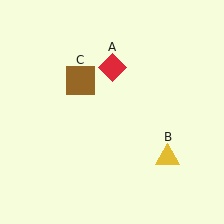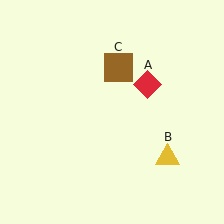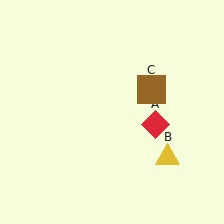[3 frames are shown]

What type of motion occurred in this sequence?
The red diamond (object A), brown square (object C) rotated clockwise around the center of the scene.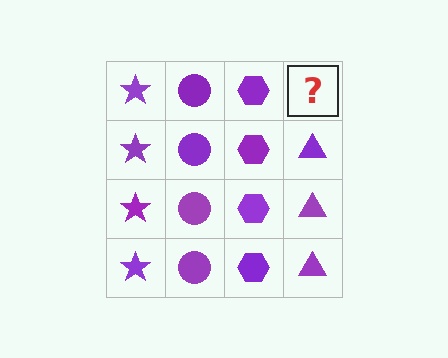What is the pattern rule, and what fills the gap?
The rule is that each column has a consistent shape. The gap should be filled with a purple triangle.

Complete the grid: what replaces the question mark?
The question mark should be replaced with a purple triangle.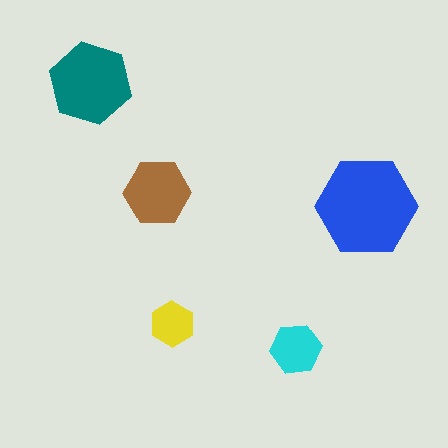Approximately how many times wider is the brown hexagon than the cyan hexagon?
About 1.5 times wider.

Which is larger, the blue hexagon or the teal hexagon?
The blue one.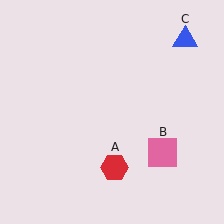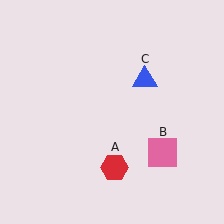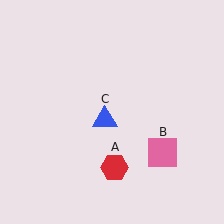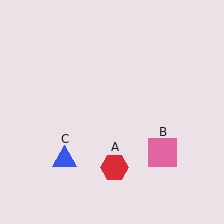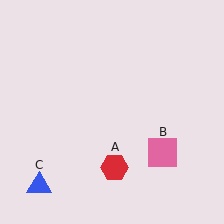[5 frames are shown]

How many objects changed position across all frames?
1 object changed position: blue triangle (object C).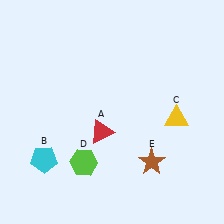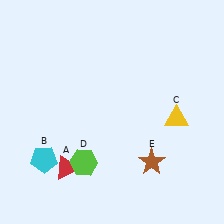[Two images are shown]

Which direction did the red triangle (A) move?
The red triangle (A) moved down.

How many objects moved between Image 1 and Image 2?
1 object moved between the two images.